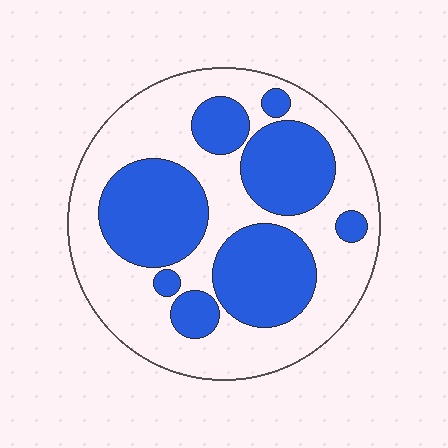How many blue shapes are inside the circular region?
8.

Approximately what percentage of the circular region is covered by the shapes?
Approximately 40%.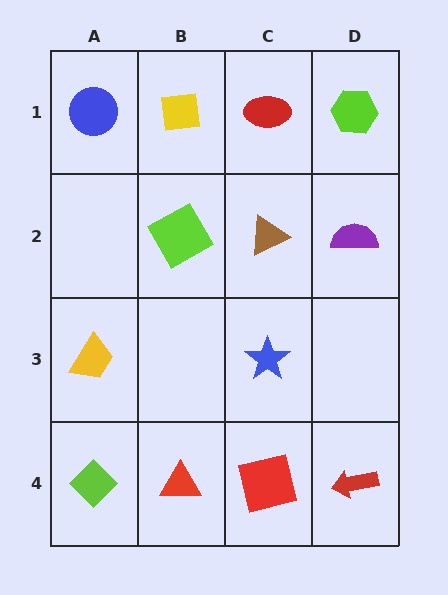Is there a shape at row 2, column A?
No, that cell is empty.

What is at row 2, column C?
A brown triangle.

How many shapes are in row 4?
4 shapes.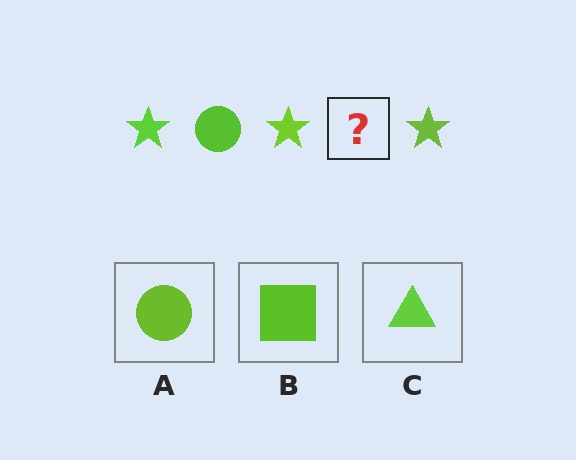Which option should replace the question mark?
Option A.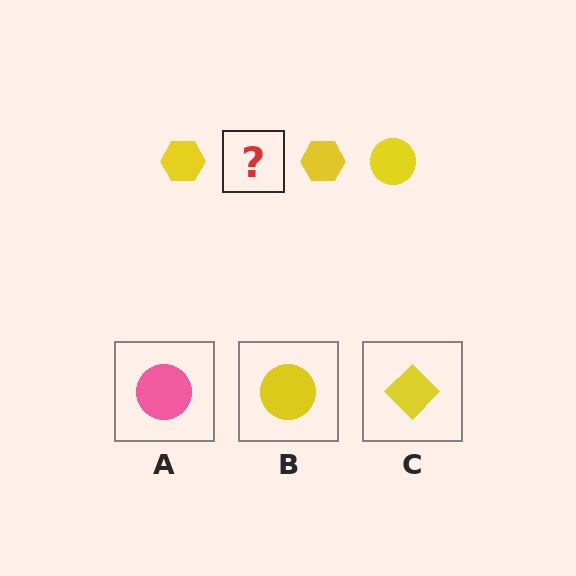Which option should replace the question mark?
Option B.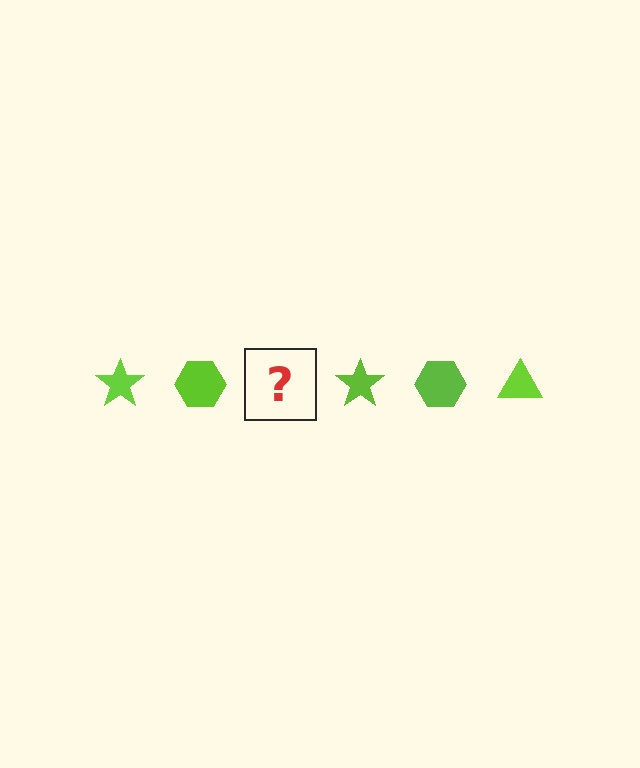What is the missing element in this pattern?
The missing element is a lime triangle.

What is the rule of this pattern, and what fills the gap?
The rule is that the pattern cycles through star, hexagon, triangle shapes in lime. The gap should be filled with a lime triangle.